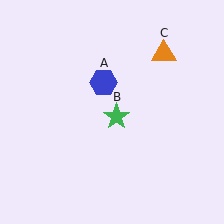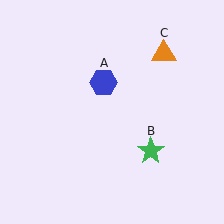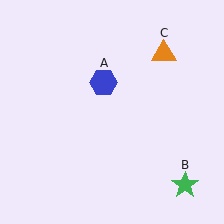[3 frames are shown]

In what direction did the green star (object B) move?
The green star (object B) moved down and to the right.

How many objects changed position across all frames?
1 object changed position: green star (object B).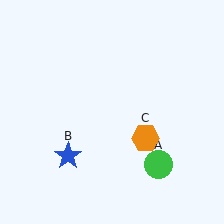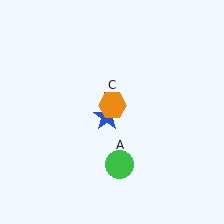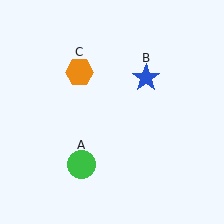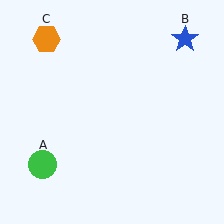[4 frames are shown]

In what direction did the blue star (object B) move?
The blue star (object B) moved up and to the right.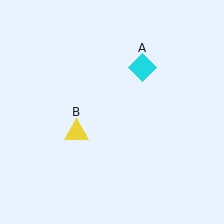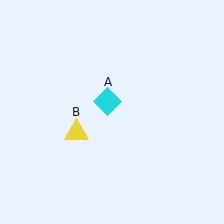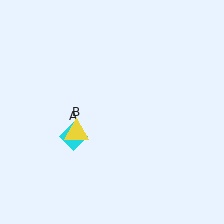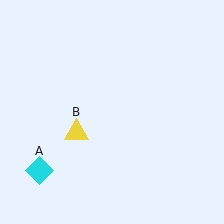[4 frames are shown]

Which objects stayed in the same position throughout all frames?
Yellow triangle (object B) remained stationary.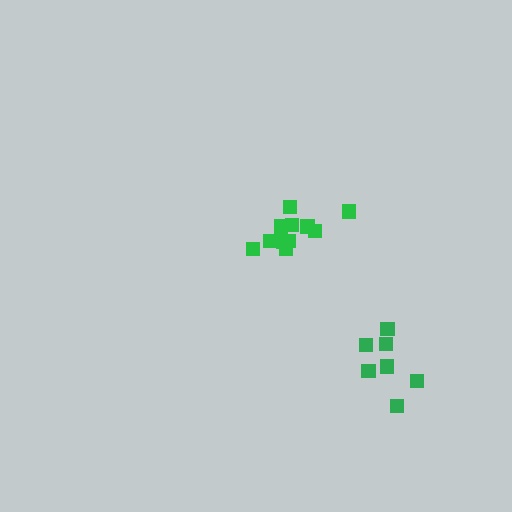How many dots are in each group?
Group 1: 11 dots, Group 2: 7 dots (18 total).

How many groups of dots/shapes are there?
There are 2 groups.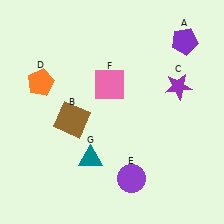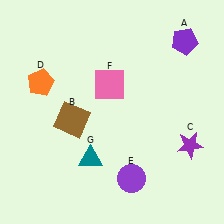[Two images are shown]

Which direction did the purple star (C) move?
The purple star (C) moved down.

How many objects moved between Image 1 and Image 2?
1 object moved between the two images.